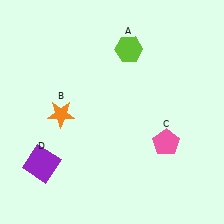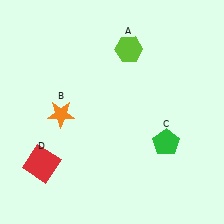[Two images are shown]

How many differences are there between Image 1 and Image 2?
There are 2 differences between the two images.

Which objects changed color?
C changed from pink to green. D changed from purple to red.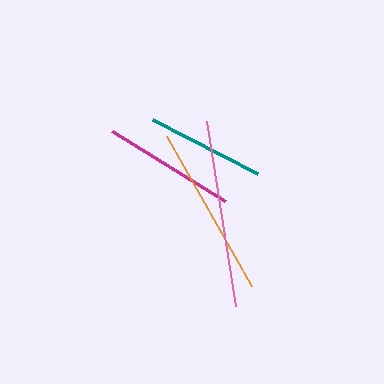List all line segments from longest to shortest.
From longest to shortest: pink, orange, magenta, teal.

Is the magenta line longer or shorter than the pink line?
The pink line is longer than the magenta line.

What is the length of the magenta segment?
The magenta segment is approximately 133 pixels long.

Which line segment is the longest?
The pink line is the longest at approximately 187 pixels.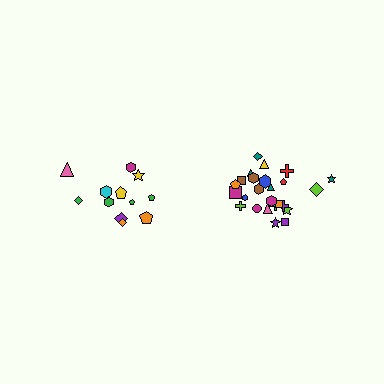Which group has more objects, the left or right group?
The right group.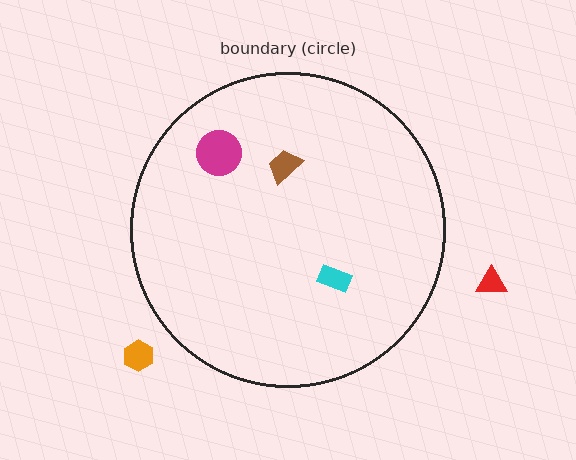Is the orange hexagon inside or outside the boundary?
Outside.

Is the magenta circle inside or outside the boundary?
Inside.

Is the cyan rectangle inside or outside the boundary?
Inside.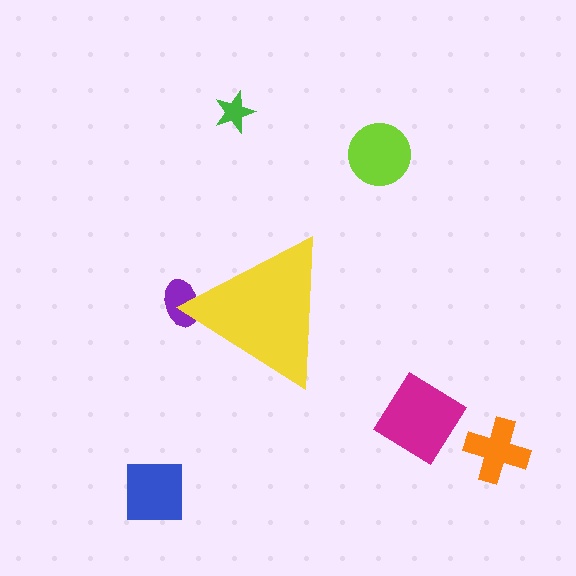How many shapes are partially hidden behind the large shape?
1 shape is partially hidden.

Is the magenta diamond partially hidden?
No, the magenta diamond is fully visible.